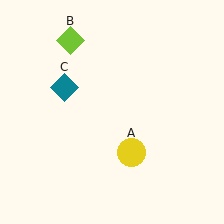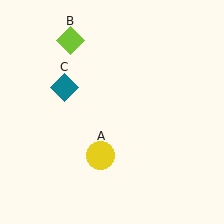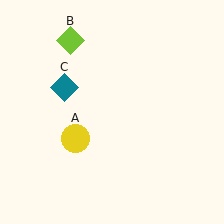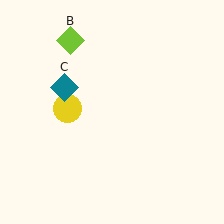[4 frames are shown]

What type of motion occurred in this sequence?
The yellow circle (object A) rotated clockwise around the center of the scene.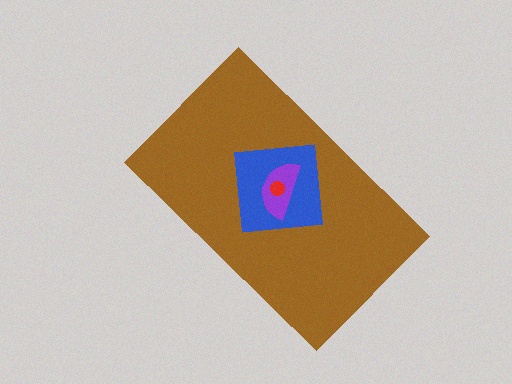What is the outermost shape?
The brown rectangle.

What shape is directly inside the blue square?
The purple semicircle.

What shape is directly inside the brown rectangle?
The blue square.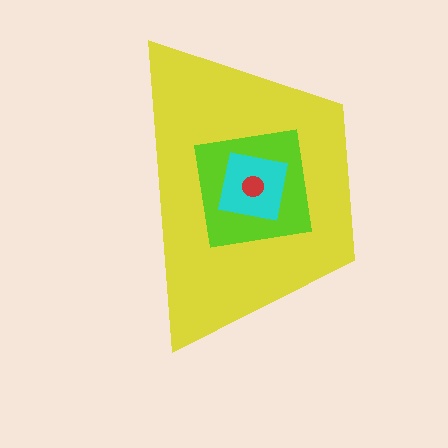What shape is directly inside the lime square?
The cyan square.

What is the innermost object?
The red circle.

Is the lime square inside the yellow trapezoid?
Yes.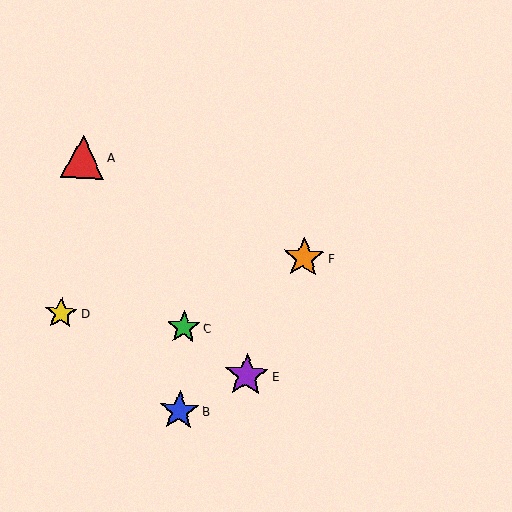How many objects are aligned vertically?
2 objects (B, C) are aligned vertically.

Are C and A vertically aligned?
No, C is at x≈184 and A is at x≈83.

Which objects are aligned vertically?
Objects B, C are aligned vertically.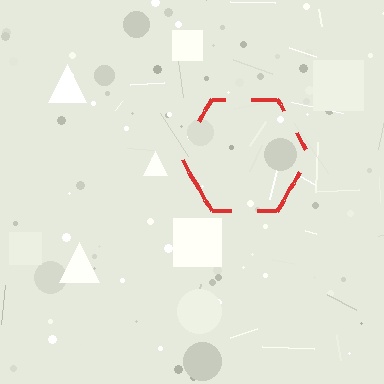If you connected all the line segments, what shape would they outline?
They would outline a hexagon.